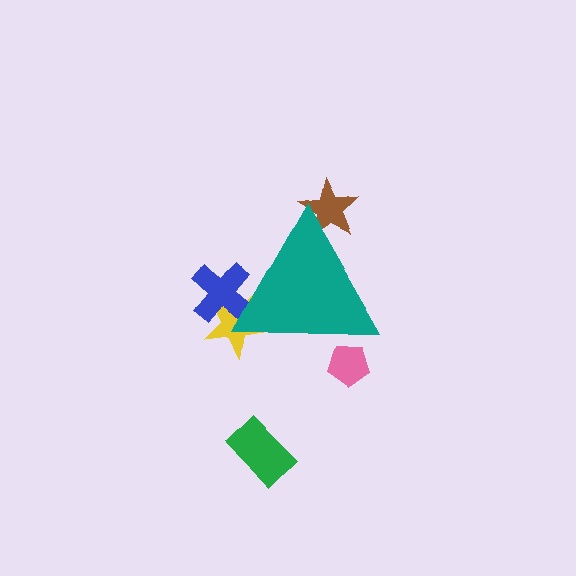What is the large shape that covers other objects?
A teal triangle.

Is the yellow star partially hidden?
Yes, the yellow star is partially hidden behind the teal triangle.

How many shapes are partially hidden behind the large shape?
4 shapes are partially hidden.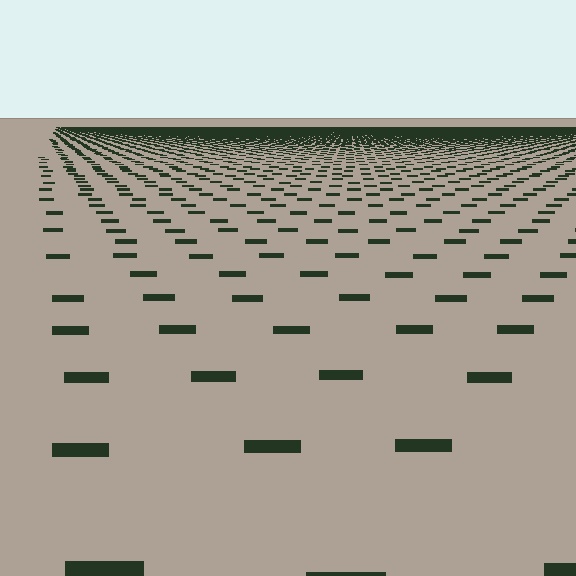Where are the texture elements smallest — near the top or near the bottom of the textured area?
Near the top.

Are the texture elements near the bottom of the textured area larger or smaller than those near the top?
Larger. Near the bottom, elements are closer to the viewer and appear at a bigger on-screen size.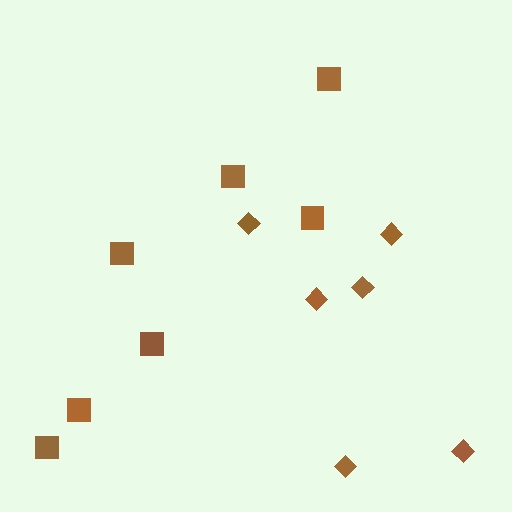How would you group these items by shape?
There are 2 groups: one group of diamonds (6) and one group of squares (7).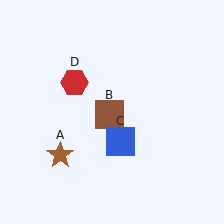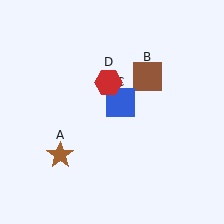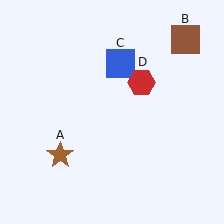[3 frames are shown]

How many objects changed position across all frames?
3 objects changed position: brown square (object B), blue square (object C), red hexagon (object D).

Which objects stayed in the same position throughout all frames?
Brown star (object A) remained stationary.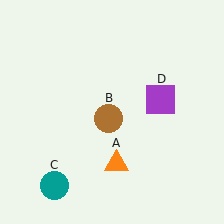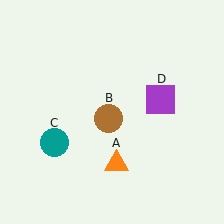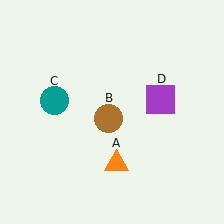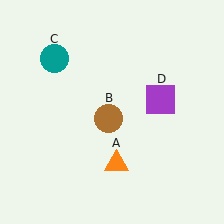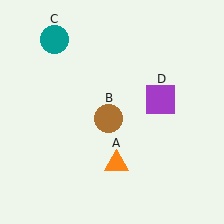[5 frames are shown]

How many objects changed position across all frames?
1 object changed position: teal circle (object C).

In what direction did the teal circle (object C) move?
The teal circle (object C) moved up.